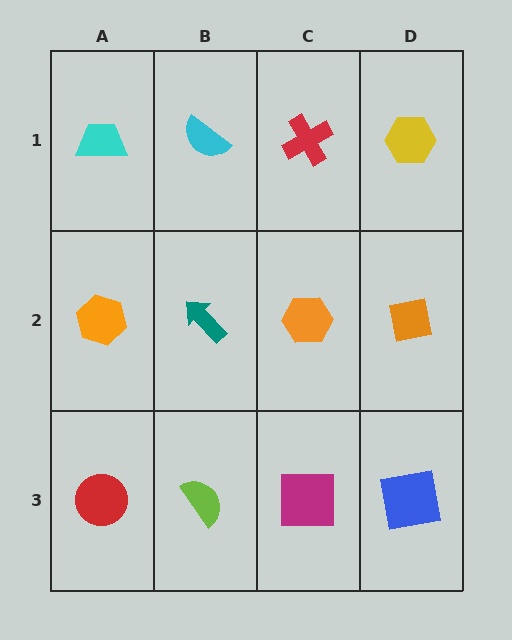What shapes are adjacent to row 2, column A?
A cyan trapezoid (row 1, column A), a red circle (row 3, column A), a teal arrow (row 2, column B).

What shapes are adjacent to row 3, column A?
An orange hexagon (row 2, column A), a lime semicircle (row 3, column B).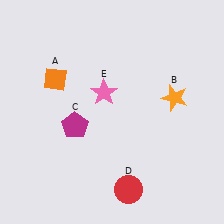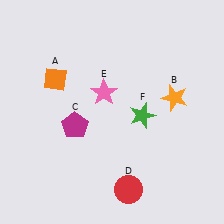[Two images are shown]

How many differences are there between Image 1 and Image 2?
There is 1 difference between the two images.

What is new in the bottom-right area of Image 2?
A green star (F) was added in the bottom-right area of Image 2.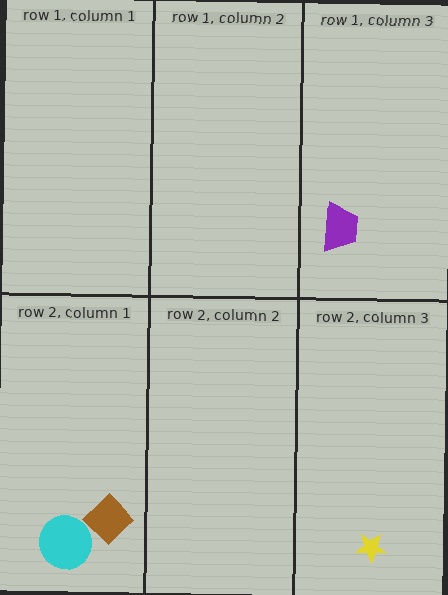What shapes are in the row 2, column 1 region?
The brown diamond, the cyan circle.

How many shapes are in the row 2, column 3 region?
1.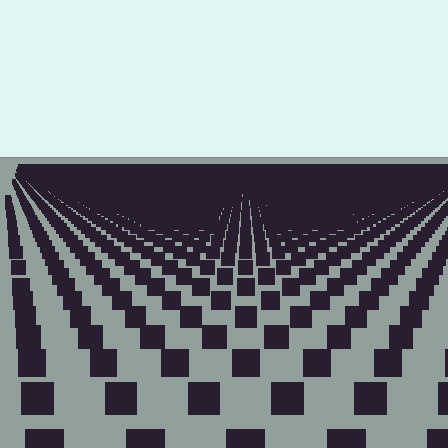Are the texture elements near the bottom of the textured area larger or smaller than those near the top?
Larger. Near the bottom, elements are closer to the viewer and appear at a bigger on-screen size.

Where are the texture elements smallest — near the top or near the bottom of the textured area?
Near the top.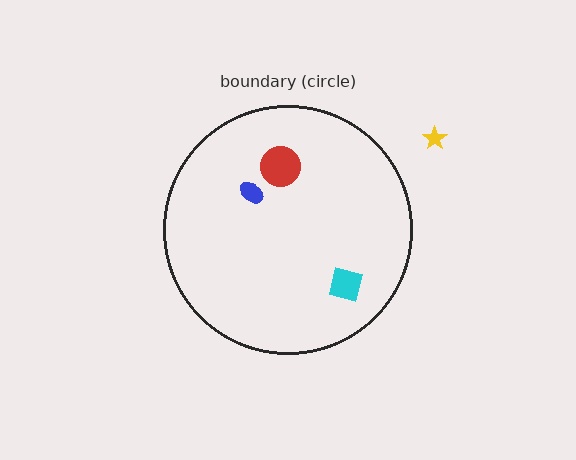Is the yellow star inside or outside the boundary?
Outside.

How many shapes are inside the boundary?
3 inside, 1 outside.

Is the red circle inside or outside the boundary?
Inside.